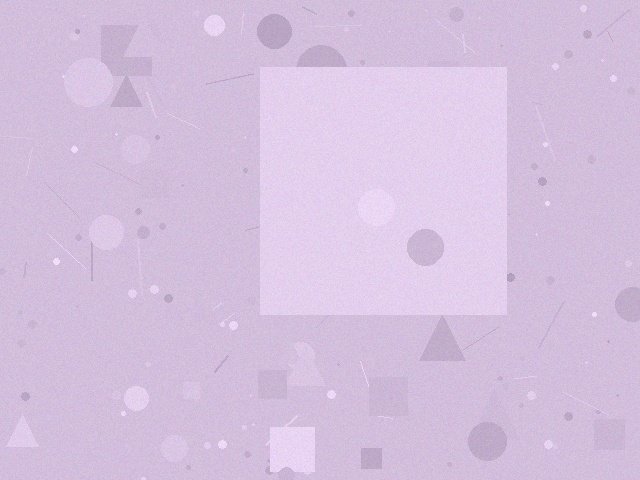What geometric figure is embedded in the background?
A square is embedded in the background.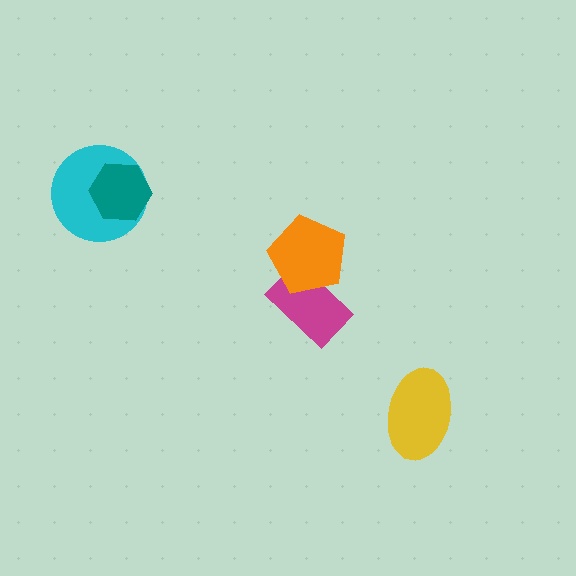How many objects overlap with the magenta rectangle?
1 object overlaps with the magenta rectangle.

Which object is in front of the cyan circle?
The teal hexagon is in front of the cyan circle.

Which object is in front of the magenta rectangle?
The orange pentagon is in front of the magenta rectangle.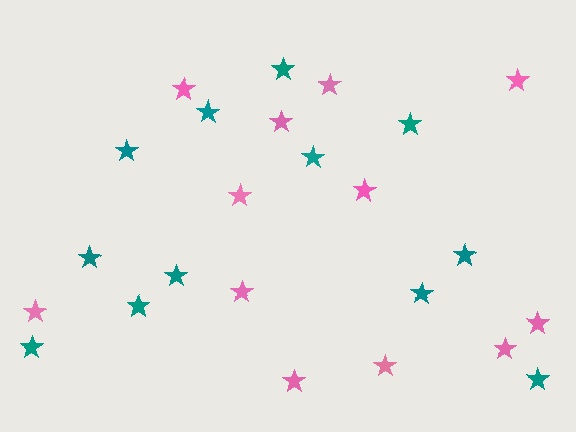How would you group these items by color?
There are 2 groups: one group of pink stars (12) and one group of teal stars (12).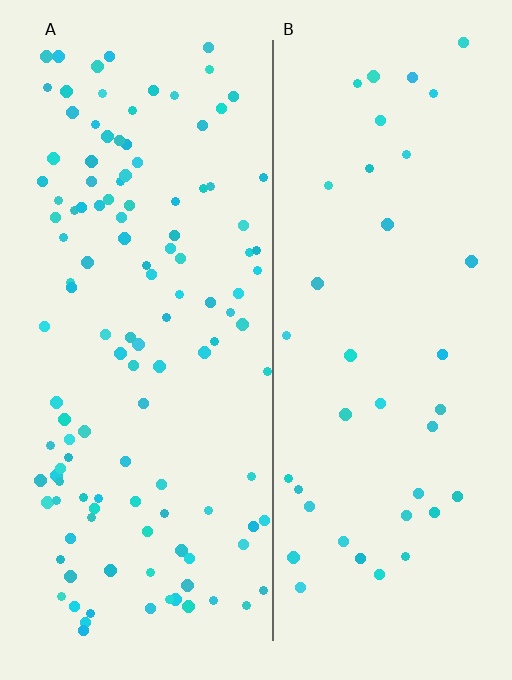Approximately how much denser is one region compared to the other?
Approximately 3.1× — region A over region B.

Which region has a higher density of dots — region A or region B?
A (the left).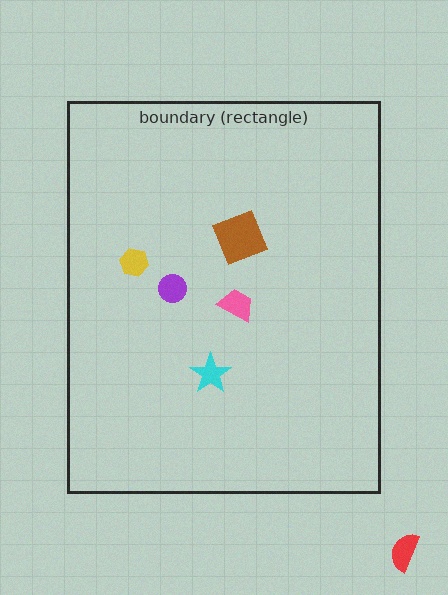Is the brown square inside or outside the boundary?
Inside.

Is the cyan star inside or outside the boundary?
Inside.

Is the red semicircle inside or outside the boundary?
Outside.